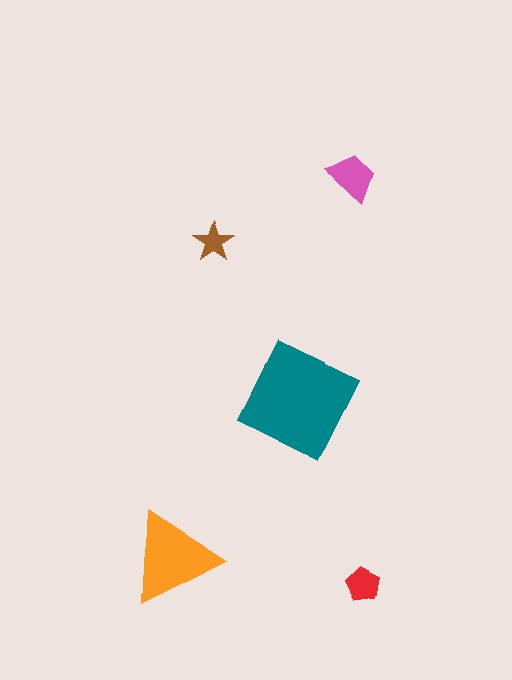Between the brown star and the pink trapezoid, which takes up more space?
The pink trapezoid.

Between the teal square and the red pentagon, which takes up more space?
The teal square.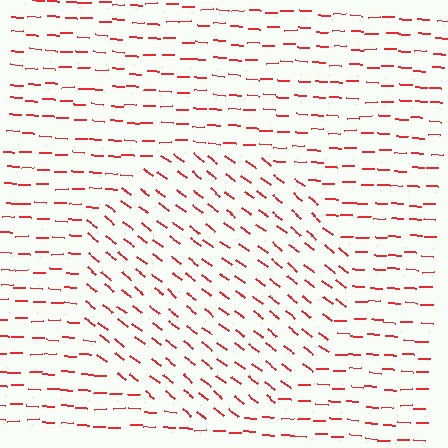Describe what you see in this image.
The image is filled with small red line segments. A circle region in the image has lines oriented differently from the surrounding lines, creating a visible texture boundary.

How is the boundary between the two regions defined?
The boundary is defined purely by a change in line orientation (approximately 36 degrees difference). All lines are the same color and thickness.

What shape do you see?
I see a circle.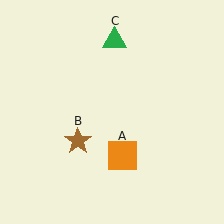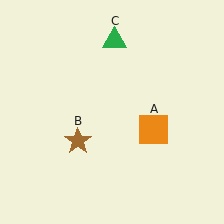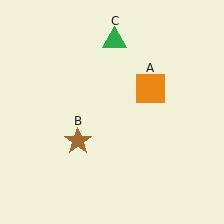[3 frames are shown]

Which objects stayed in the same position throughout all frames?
Brown star (object B) and green triangle (object C) remained stationary.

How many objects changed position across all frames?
1 object changed position: orange square (object A).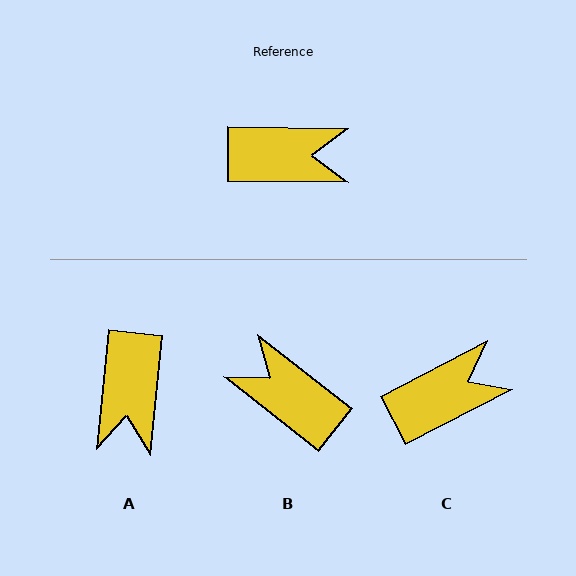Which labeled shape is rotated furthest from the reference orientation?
B, about 142 degrees away.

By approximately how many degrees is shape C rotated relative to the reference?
Approximately 28 degrees counter-clockwise.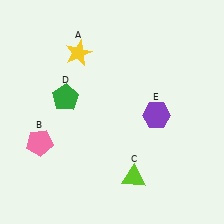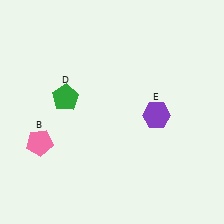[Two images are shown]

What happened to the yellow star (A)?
The yellow star (A) was removed in Image 2. It was in the top-left area of Image 1.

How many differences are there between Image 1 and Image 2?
There are 2 differences between the two images.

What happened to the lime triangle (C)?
The lime triangle (C) was removed in Image 2. It was in the bottom-right area of Image 1.